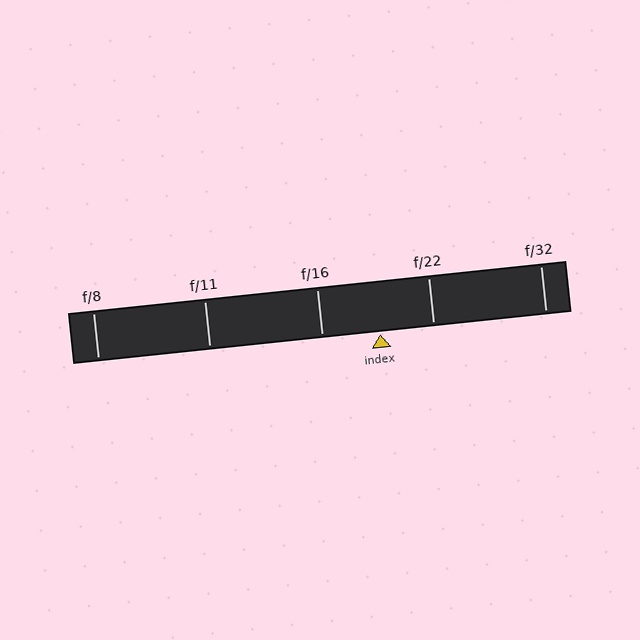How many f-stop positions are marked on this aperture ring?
There are 5 f-stop positions marked.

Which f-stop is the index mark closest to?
The index mark is closest to f/22.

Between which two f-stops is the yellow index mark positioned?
The index mark is between f/16 and f/22.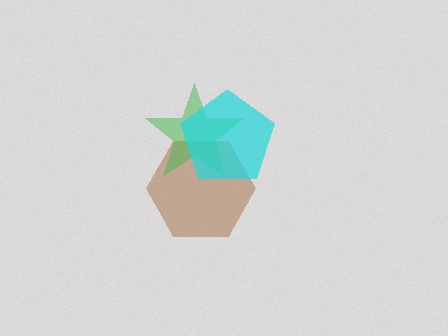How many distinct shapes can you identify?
There are 3 distinct shapes: a brown hexagon, a green star, a cyan pentagon.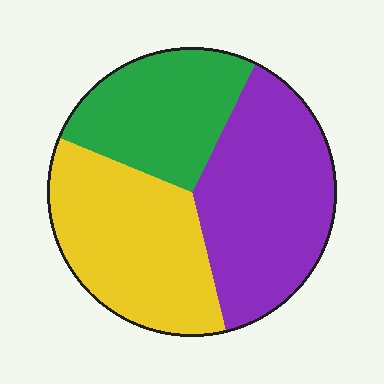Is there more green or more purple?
Purple.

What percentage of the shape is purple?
Purple covers 39% of the shape.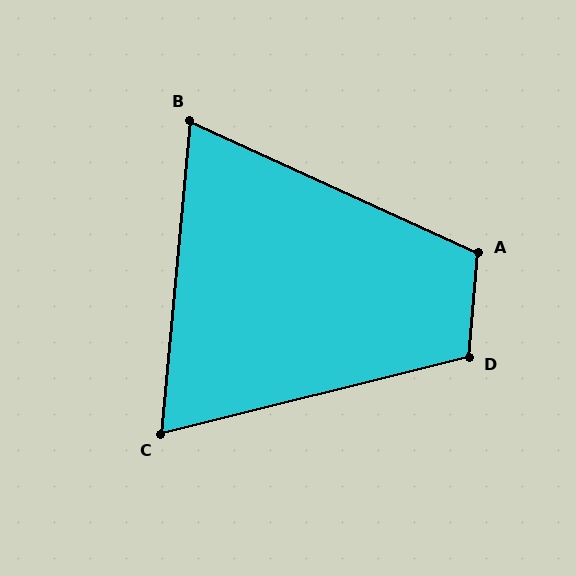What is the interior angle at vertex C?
Approximately 71 degrees (acute).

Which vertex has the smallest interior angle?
B, at approximately 71 degrees.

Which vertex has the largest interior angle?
D, at approximately 109 degrees.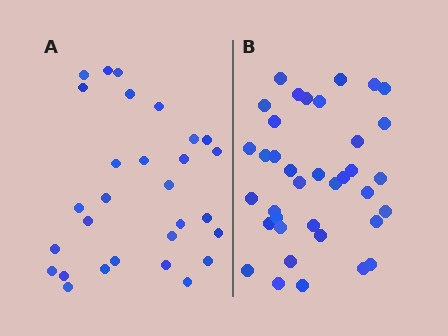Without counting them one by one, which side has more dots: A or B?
Region B (the right region) has more dots.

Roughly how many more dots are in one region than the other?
Region B has roughly 8 or so more dots than region A.